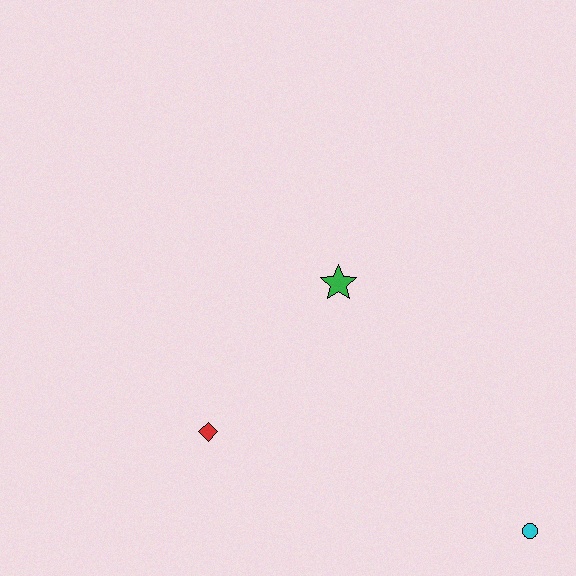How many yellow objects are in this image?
There are no yellow objects.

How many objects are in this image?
There are 3 objects.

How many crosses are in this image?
There are no crosses.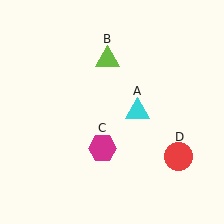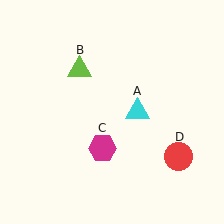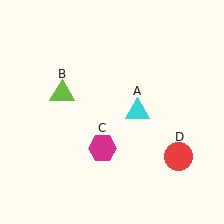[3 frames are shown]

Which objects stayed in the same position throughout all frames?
Cyan triangle (object A) and magenta hexagon (object C) and red circle (object D) remained stationary.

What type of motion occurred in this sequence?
The lime triangle (object B) rotated counterclockwise around the center of the scene.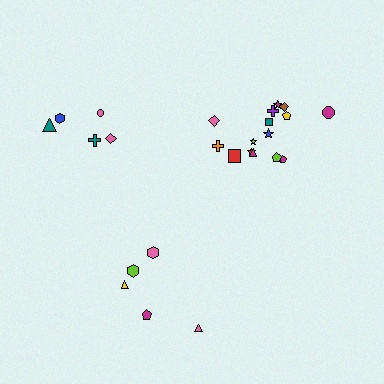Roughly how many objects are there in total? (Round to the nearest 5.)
Roughly 25 objects in total.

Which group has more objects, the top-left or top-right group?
The top-right group.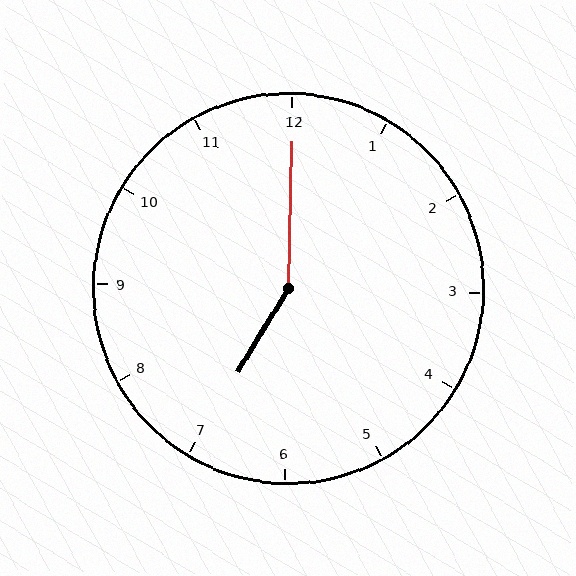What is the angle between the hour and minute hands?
Approximately 150 degrees.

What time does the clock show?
7:00.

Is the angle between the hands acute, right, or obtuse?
It is obtuse.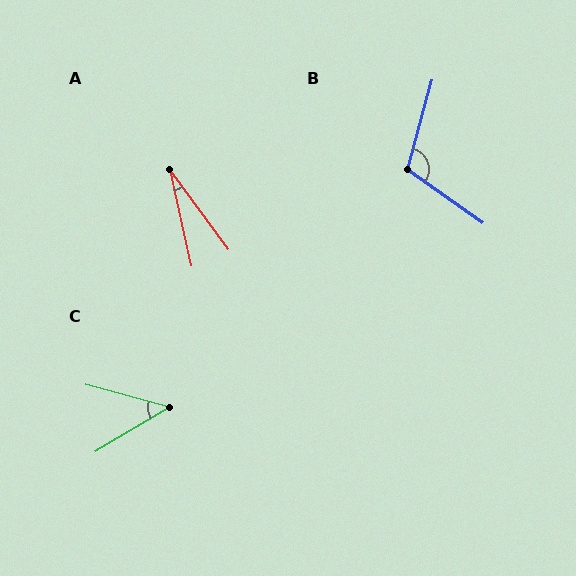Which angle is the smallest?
A, at approximately 24 degrees.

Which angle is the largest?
B, at approximately 110 degrees.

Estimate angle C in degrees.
Approximately 46 degrees.